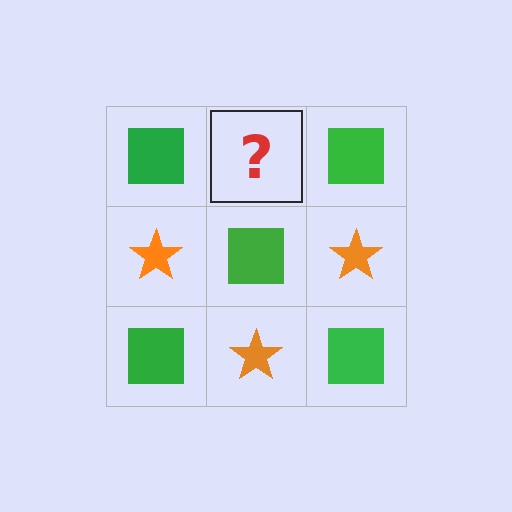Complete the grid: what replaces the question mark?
The question mark should be replaced with an orange star.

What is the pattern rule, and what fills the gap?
The rule is that it alternates green square and orange star in a checkerboard pattern. The gap should be filled with an orange star.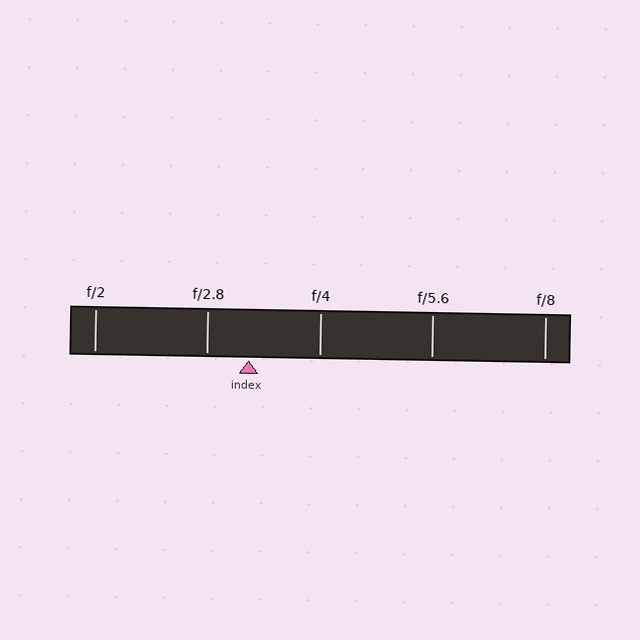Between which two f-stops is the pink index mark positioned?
The index mark is between f/2.8 and f/4.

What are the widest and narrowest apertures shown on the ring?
The widest aperture shown is f/2 and the narrowest is f/8.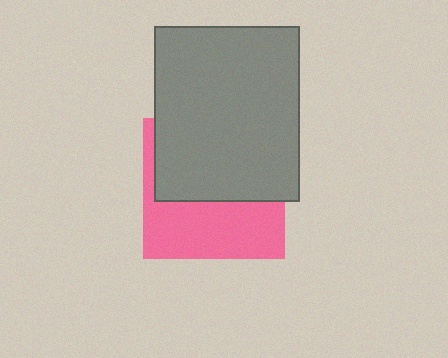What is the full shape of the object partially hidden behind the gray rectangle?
The partially hidden object is a pink square.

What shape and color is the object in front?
The object in front is a gray rectangle.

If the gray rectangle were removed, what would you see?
You would see the complete pink square.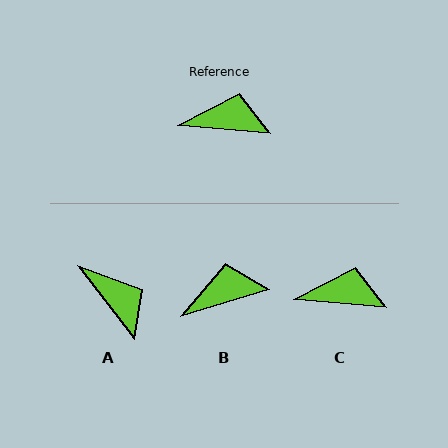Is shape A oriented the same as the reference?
No, it is off by about 47 degrees.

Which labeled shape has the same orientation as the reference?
C.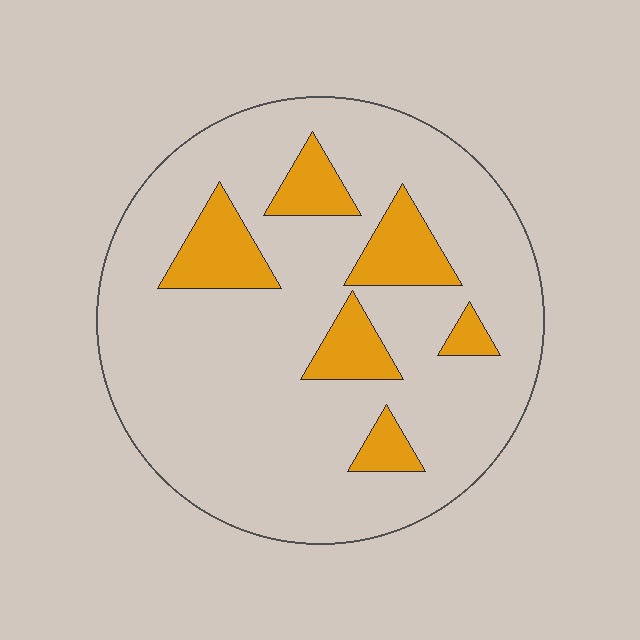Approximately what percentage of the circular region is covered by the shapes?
Approximately 15%.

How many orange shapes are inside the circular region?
6.